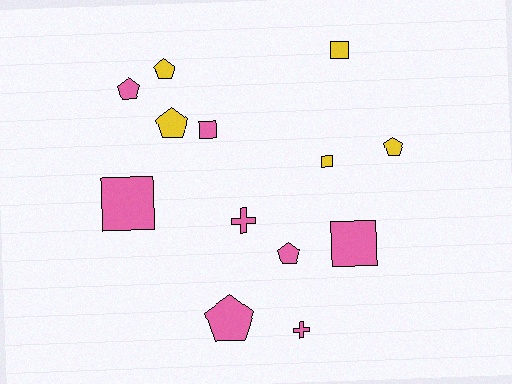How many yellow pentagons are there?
There are 3 yellow pentagons.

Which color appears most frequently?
Pink, with 8 objects.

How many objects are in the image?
There are 13 objects.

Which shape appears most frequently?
Pentagon, with 6 objects.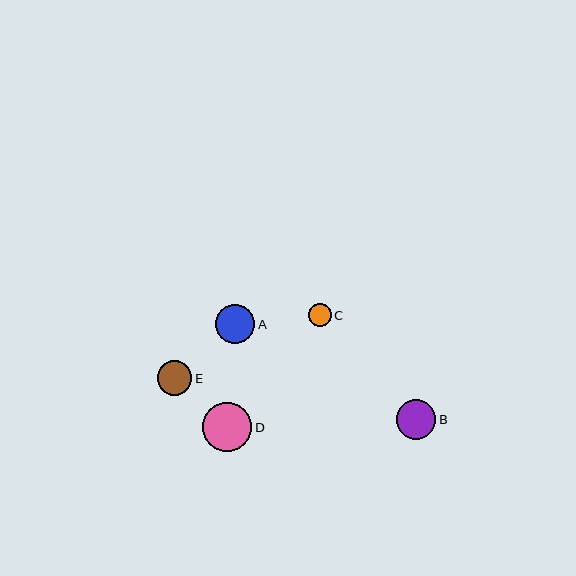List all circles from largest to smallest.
From largest to smallest: D, A, B, E, C.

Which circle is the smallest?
Circle C is the smallest with a size of approximately 22 pixels.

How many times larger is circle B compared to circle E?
Circle B is approximately 1.1 times the size of circle E.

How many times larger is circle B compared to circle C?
Circle B is approximately 1.8 times the size of circle C.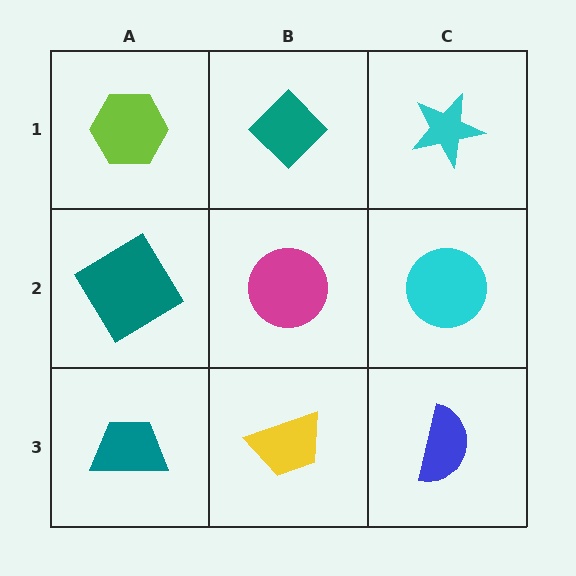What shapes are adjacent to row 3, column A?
A teal diamond (row 2, column A), a yellow trapezoid (row 3, column B).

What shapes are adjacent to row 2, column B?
A teal diamond (row 1, column B), a yellow trapezoid (row 3, column B), a teal diamond (row 2, column A), a cyan circle (row 2, column C).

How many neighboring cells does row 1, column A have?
2.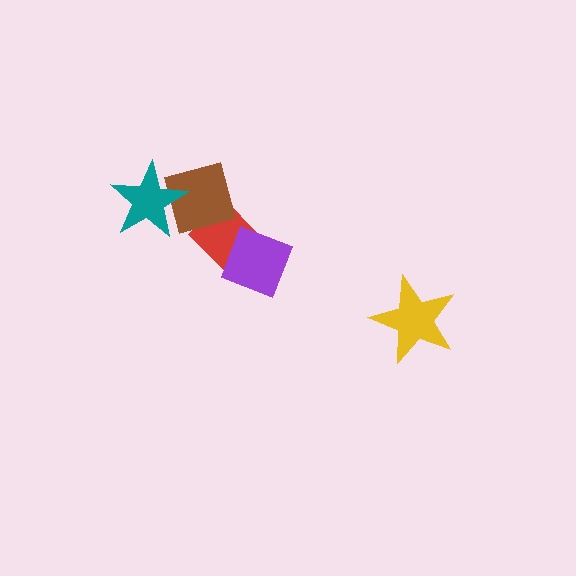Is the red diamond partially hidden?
Yes, it is partially covered by another shape.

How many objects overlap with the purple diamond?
1 object overlaps with the purple diamond.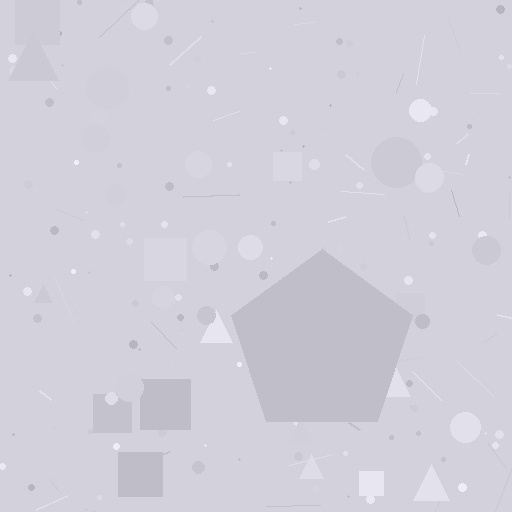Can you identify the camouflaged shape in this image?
The camouflaged shape is a pentagon.